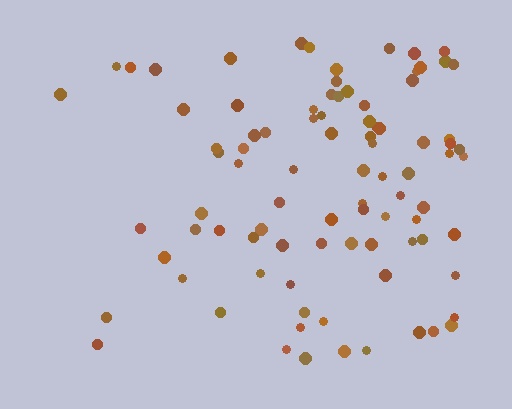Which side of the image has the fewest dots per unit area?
The left.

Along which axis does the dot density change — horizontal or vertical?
Horizontal.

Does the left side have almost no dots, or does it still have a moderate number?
Still a moderate number, just noticeably fewer than the right.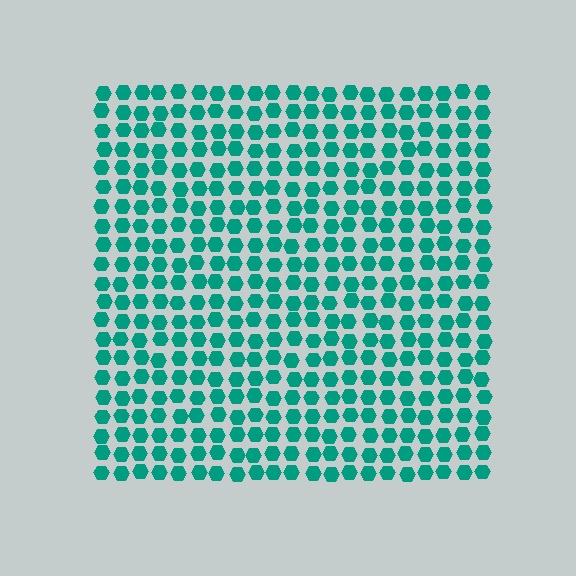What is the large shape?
The large shape is a square.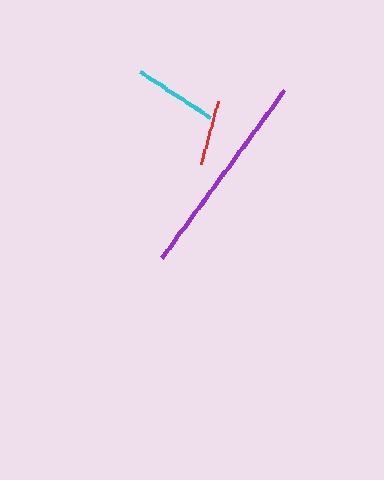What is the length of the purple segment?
The purple segment is approximately 207 pixels long.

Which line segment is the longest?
The purple line is the longest at approximately 207 pixels.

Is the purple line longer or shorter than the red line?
The purple line is longer than the red line.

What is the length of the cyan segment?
The cyan segment is approximately 84 pixels long.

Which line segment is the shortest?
The red line is the shortest at approximately 66 pixels.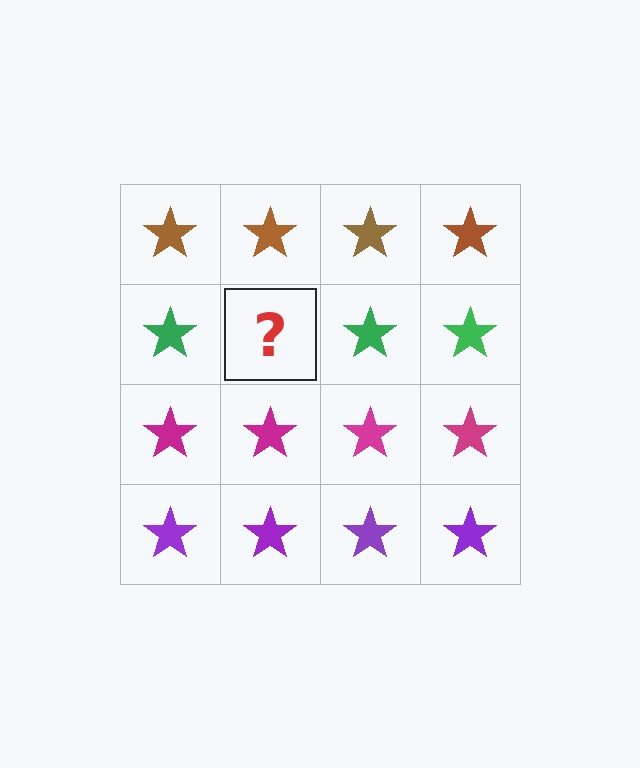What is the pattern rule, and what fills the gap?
The rule is that each row has a consistent color. The gap should be filled with a green star.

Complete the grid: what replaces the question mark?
The question mark should be replaced with a green star.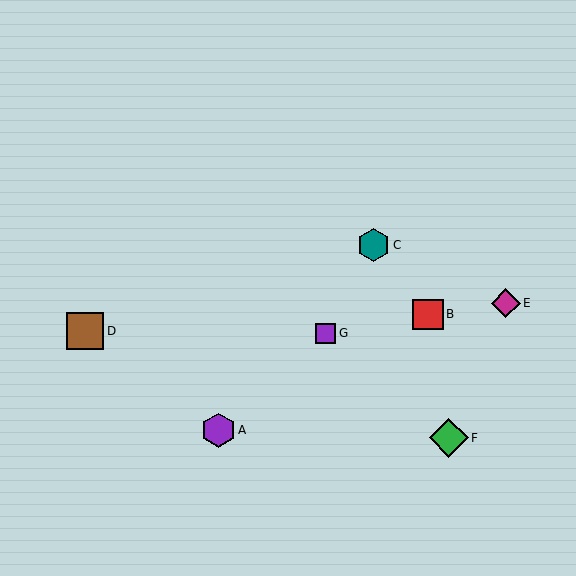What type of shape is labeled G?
Shape G is a purple square.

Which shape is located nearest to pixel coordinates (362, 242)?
The teal hexagon (labeled C) at (373, 245) is nearest to that location.